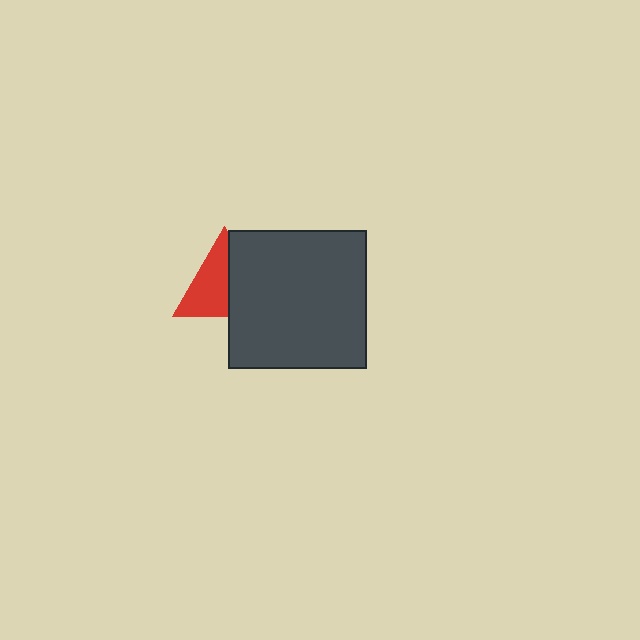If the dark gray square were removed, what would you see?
You would see the complete red triangle.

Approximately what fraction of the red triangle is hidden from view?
Roughly 45% of the red triangle is hidden behind the dark gray square.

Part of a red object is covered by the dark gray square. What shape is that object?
It is a triangle.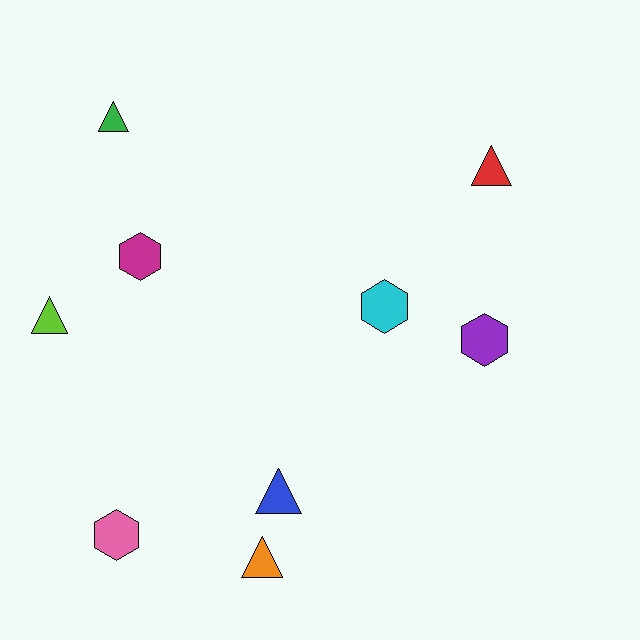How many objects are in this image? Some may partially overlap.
There are 9 objects.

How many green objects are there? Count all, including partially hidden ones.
There is 1 green object.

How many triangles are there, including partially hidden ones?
There are 5 triangles.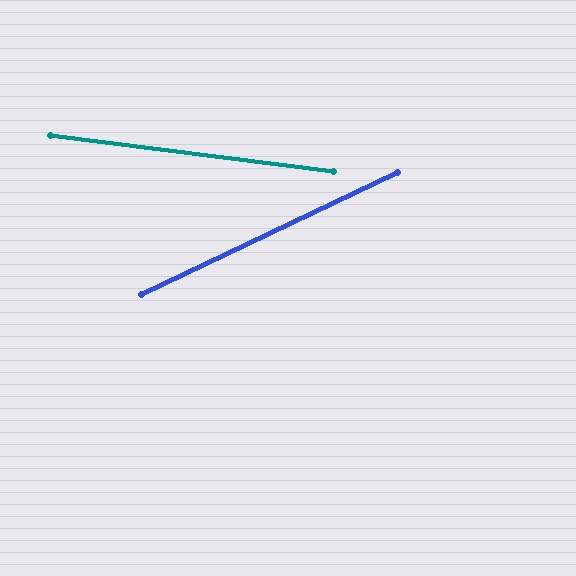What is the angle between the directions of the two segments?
Approximately 33 degrees.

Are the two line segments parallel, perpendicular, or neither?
Neither parallel nor perpendicular — they differ by about 33°.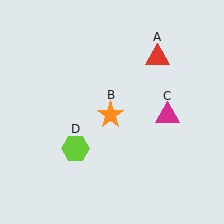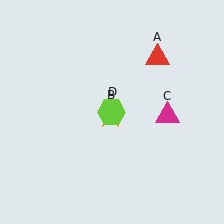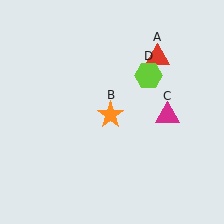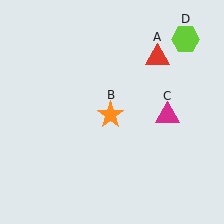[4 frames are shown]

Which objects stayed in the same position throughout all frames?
Red triangle (object A) and orange star (object B) and magenta triangle (object C) remained stationary.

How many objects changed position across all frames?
1 object changed position: lime hexagon (object D).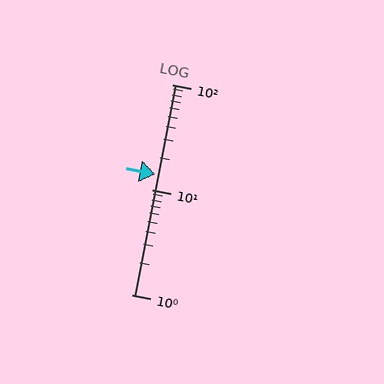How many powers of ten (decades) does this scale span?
The scale spans 2 decades, from 1 to 100.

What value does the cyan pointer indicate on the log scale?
The pointer indicates approximately 14.